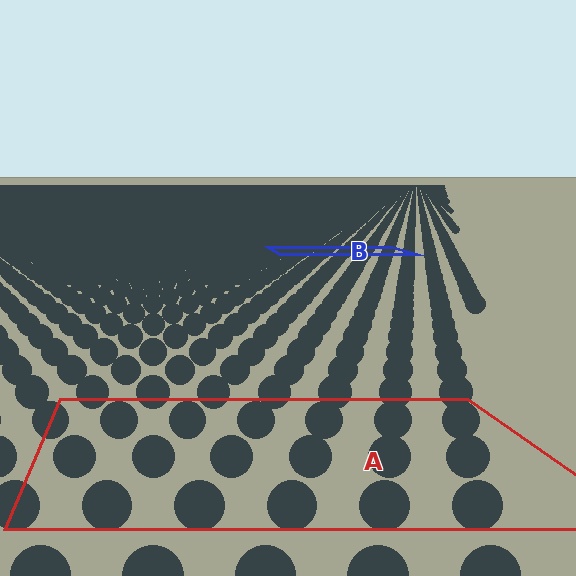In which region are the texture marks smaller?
The texture marks are smaller in region B, because it is farther away.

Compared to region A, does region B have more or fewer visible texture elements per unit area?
Region B has more texture elements per unit area — they are packed more densely because it is farther away.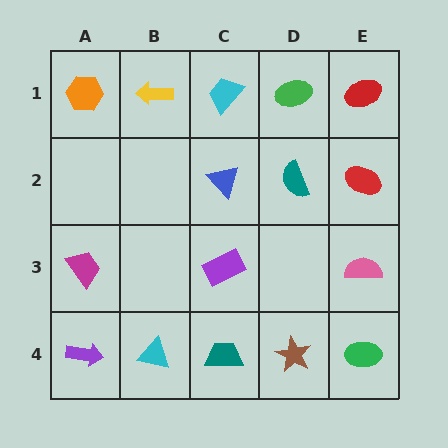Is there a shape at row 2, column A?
No, that cell is empty.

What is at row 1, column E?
A red ellipse.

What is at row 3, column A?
A magenta trapezoid.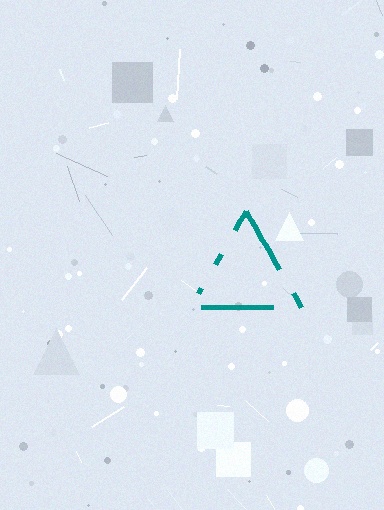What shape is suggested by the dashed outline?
The dashed outline suggests a triangle.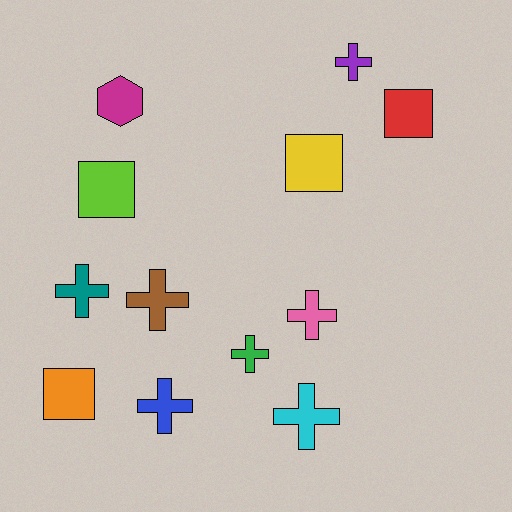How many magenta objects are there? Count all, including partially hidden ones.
There is 1 magenta object.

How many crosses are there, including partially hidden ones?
There are 7 crosses.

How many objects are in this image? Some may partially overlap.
There are 12 objects.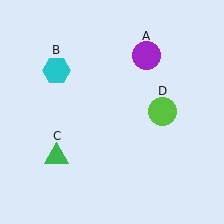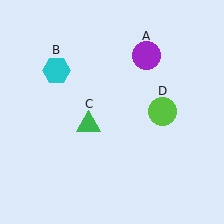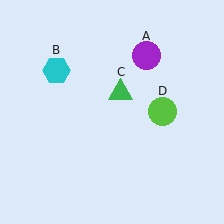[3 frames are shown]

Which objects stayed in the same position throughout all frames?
Purple circle (object A) and cyan hexagon (object B) and lime circle (object D) remained stationary.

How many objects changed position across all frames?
1 object changed position: green triangle (object C).